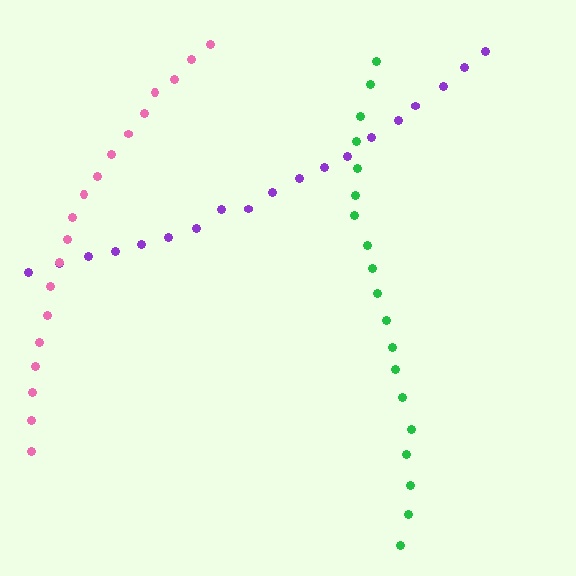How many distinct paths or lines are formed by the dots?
There are 3 distinct paths.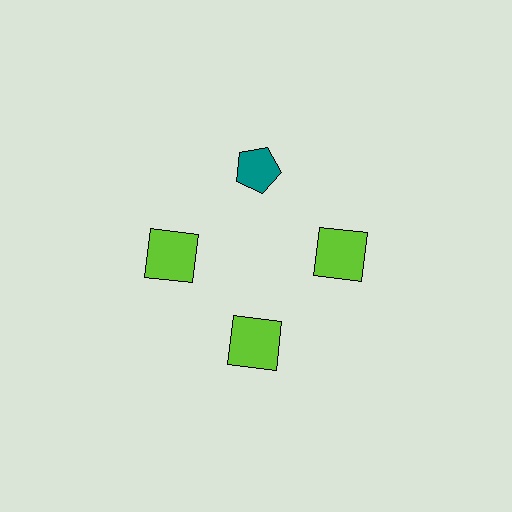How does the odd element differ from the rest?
It differs in both color (teal instead of lime) and shape (pentagon instead of square).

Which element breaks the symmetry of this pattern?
The teal pentagon at roughly the 12 o'clock position breaks the symmetry. All other shapes are lime squares.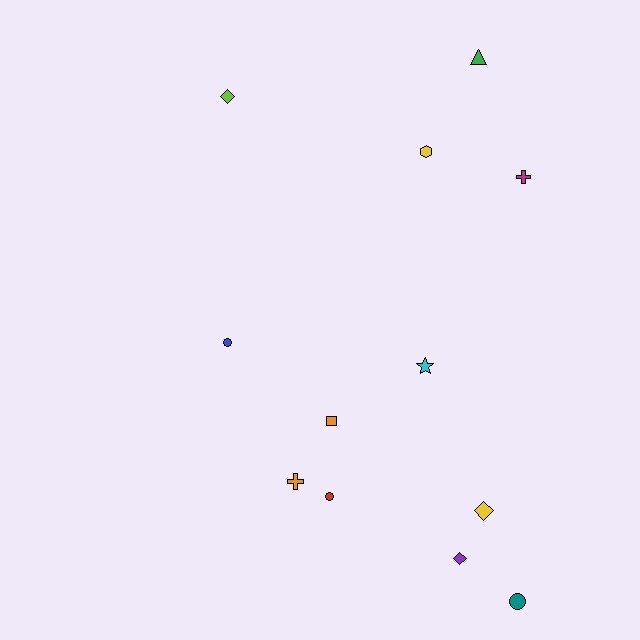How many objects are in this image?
There are 12 objects.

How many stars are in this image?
There is 1 star.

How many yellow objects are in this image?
There are 2 yellow objects.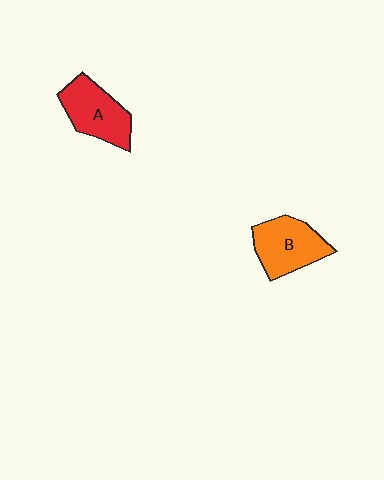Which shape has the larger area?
Shape B (orange).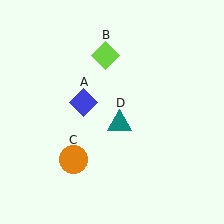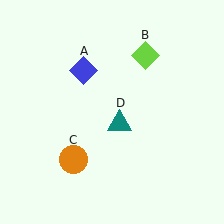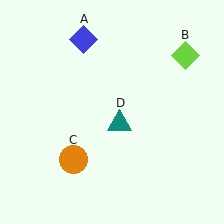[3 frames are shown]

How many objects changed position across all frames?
2 objects changed position: blue diamond (object A), lime diamond (object B).